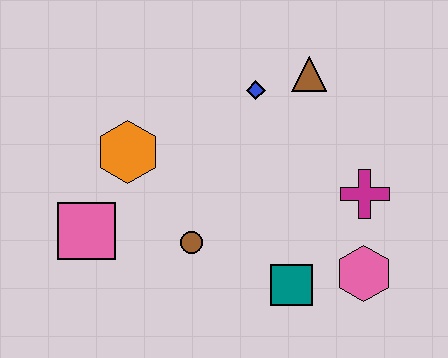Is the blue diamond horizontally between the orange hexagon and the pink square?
No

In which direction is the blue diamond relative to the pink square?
The blue diamond is to the right of the pink square.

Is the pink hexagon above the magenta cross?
No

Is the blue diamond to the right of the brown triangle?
No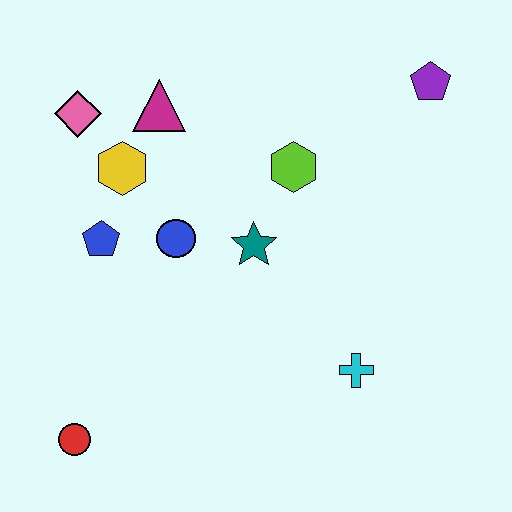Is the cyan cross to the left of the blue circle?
No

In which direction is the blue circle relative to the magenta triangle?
The blue circle is below the magenta triangle.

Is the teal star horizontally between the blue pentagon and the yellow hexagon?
No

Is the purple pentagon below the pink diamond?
No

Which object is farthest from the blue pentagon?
The purple pentagon is farthest from the blue pentagon.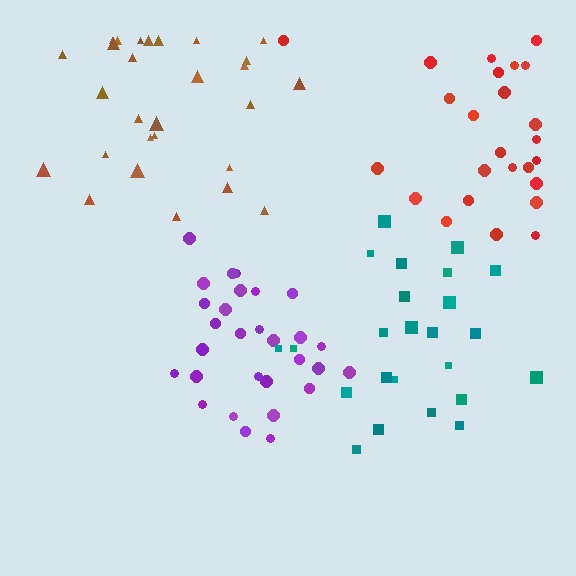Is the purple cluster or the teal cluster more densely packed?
Purple.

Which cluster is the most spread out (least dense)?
Teal.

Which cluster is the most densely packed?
Purple.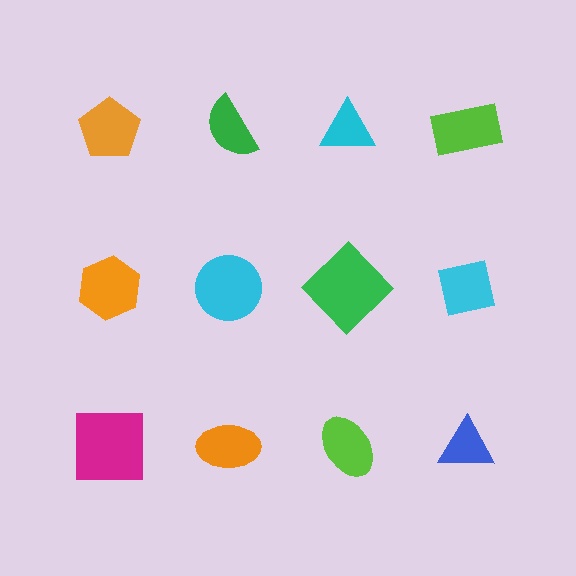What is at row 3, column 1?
A magenta square.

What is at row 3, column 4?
A blue triangle.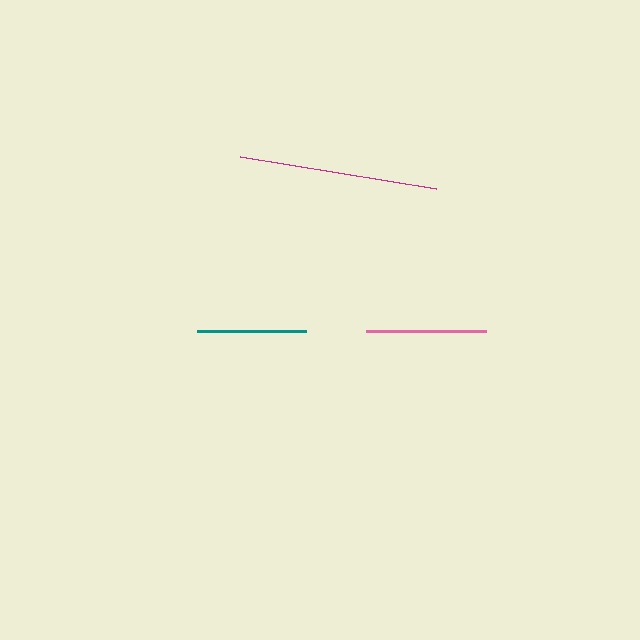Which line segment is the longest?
The magenta line is the longest at approximately 199 pixels.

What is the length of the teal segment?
The teal segment is approximately 108 pixels long.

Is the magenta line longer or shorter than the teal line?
The magenta line is longer than the teal line.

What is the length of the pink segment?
The pink segment is approximately 119 pixels long.